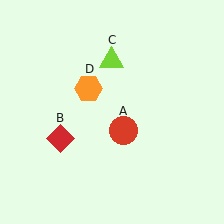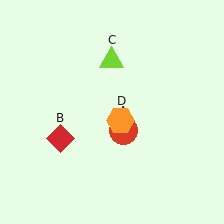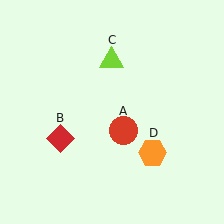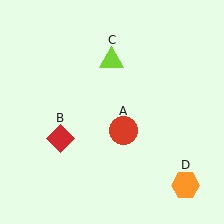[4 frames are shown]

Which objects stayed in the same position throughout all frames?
Red circle (object A) and red diamond (object B) and lime triangle (object C) remained stationary.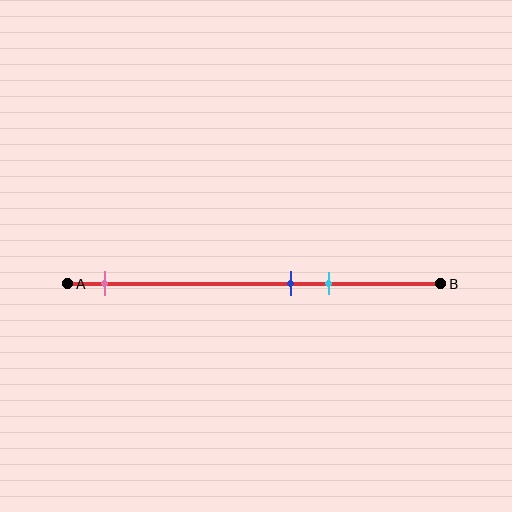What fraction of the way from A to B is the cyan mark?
The cyan mark is approximately 70% (0.7) of the way from A to B.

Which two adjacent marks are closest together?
The blue and cyan marks are the closest adjacent pair.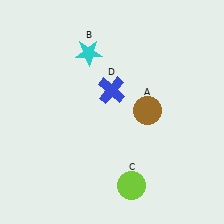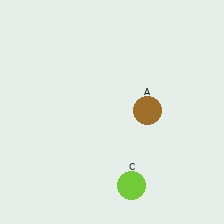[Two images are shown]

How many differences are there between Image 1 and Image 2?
There are 2 differences between the two images.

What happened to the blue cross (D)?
The blue cross (D) was removed in Image 2. It was in the top-left area of Image 1.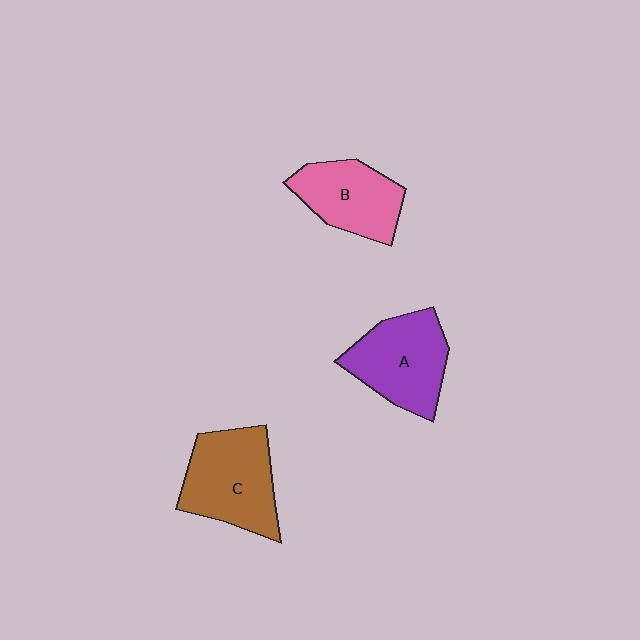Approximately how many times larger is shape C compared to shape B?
Approximately 1.2 times.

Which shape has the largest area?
Shape C (brown).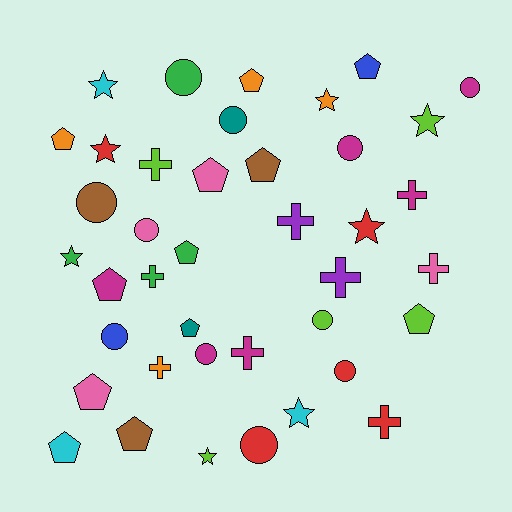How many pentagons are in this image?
There are 12 pentagons.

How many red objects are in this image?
There are 5 red objects.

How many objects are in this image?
There are 40 objects.